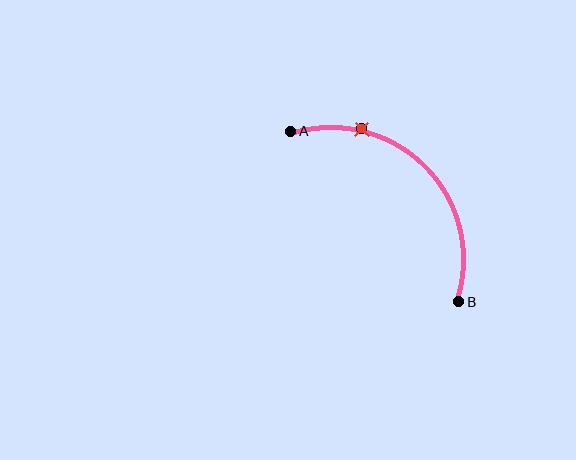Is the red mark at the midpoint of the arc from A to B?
No. The red mark lies on the arc but is closer to endpoint A. The arc midpoint would be at the point on the curve equidistant along the arc from both A and B.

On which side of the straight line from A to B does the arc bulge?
The arc bulges above and to the right of the straight line connecting A and B.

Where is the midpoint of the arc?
The arc midpoint is the point on the curve farthest from the straight line joining A and B. It sits above and to the right of that line.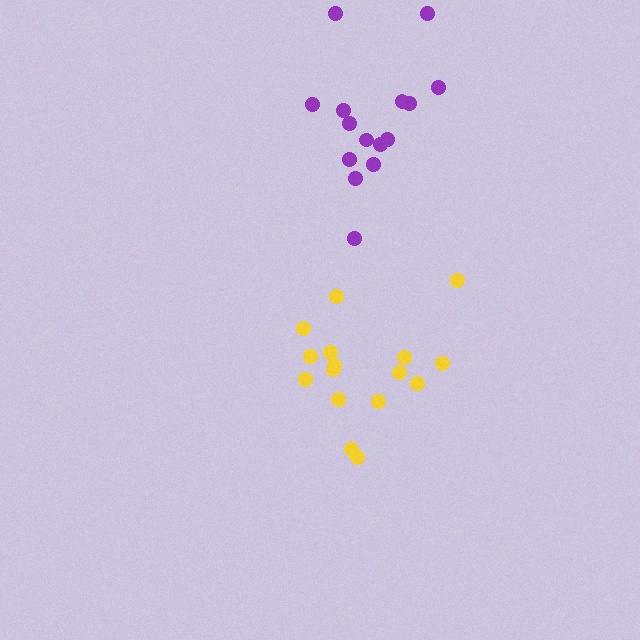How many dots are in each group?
Group 1: 16 dots, Group 2: 15 dots (31 total).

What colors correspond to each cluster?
The clusters are colored: yellow, purple.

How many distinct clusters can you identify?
There are 2 distinct clusters.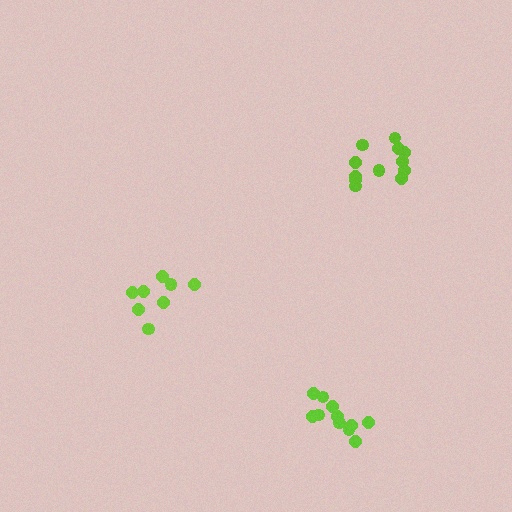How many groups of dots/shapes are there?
There are 3 groups.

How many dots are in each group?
Group 1: 11 dots, Group 2: 8 dots, Group 3: 12 dots (31 total).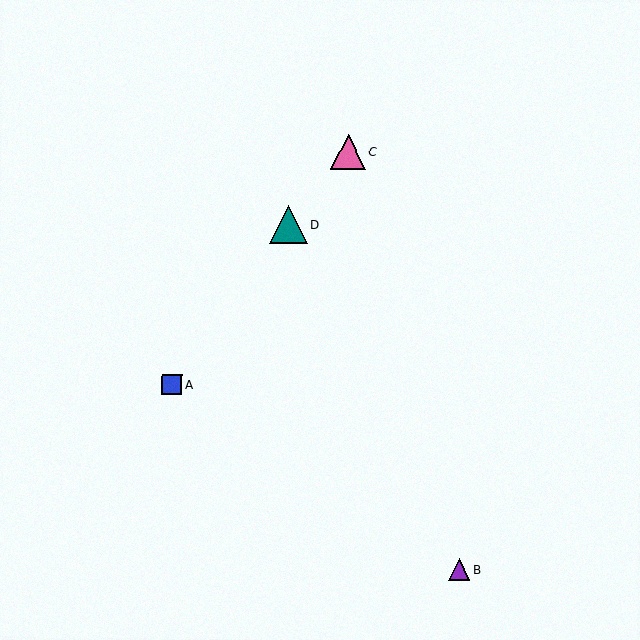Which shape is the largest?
The teal triangle (labeled D) is the largest.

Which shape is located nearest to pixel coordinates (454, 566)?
The purple triangle (labeled B) at (459, 570) is nearest to that location.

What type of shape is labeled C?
Shape C is a pink triangle.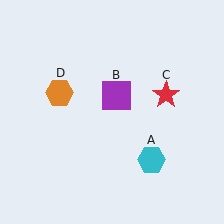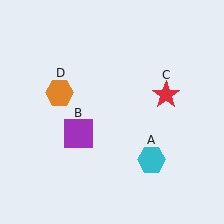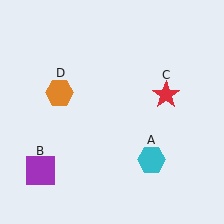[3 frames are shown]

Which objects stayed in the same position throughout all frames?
Cyan hexagon (object A) and red star (object C) and orange hexagon (object D) remained stationary.